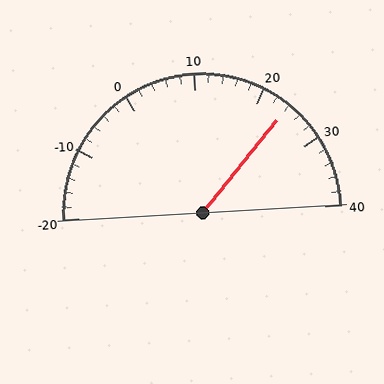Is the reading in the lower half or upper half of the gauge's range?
The reading is in the upper half of the range (-20 to 40).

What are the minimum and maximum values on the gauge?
The gauge ranges from -20 to 40.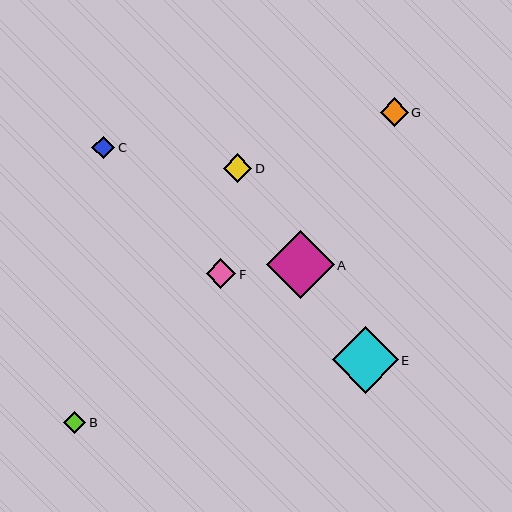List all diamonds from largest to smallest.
From largest to smallest: A, E, F, G, D, C, B.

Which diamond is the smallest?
Diamond B is the smallest with a size of approximately 22 pixels.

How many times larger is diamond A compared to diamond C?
Diamond A is approximately 3.0 times the size of diamond C.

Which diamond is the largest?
Diamond A is the largest with a size of approximately 68 pixels.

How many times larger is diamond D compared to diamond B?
Diamond D is approximately 1.3 times the size of diamond B.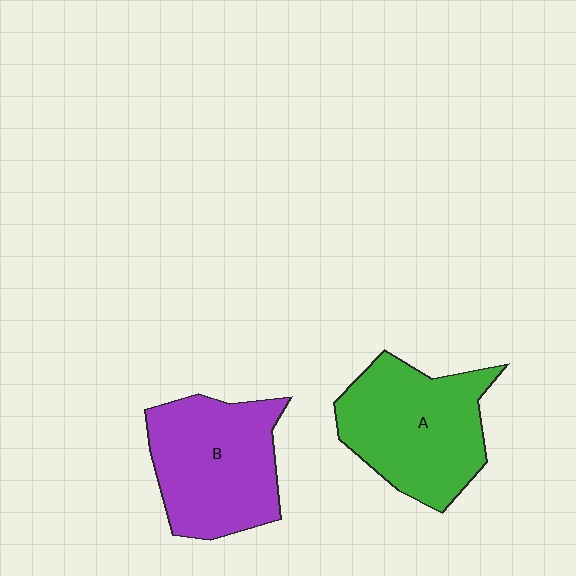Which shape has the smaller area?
Shape B (purple).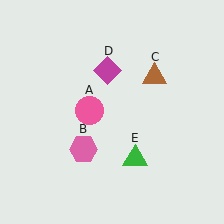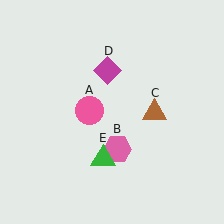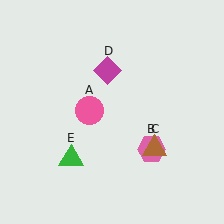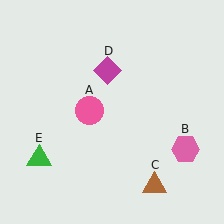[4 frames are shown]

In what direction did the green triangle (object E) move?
The green triangle (object E) moved left.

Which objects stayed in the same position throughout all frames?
Pink circle (object A) and magenta diamond (object D) remained stationary.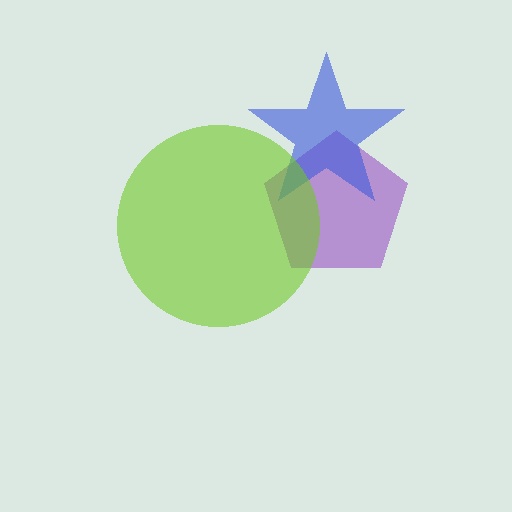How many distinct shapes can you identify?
There are 3 distinct shapes: a purple pentagon, a blue star, a lime circle.